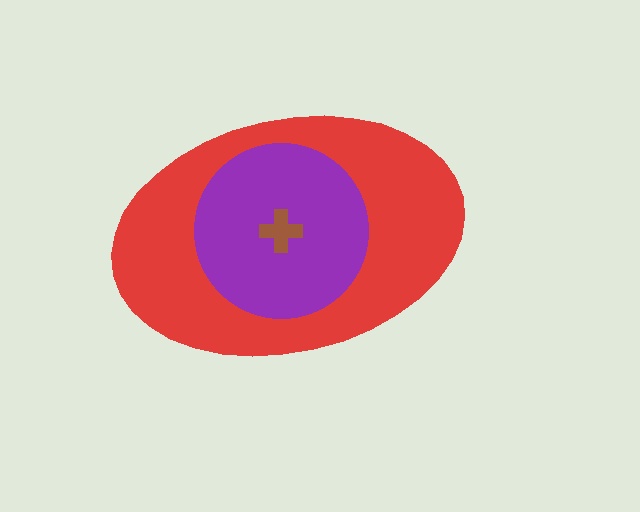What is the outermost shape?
The red ellipse.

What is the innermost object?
The brown cross.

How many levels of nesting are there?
3.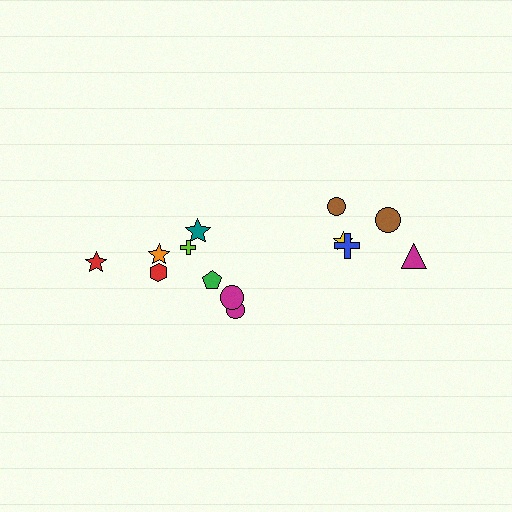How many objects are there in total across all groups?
There are 13 objects.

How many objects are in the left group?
There are 8 objects.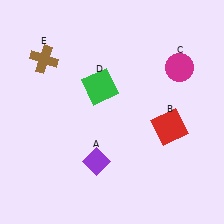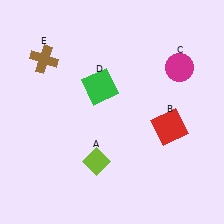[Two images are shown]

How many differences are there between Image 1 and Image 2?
There is 1 difference between the two images.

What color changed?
The diamond (A) changed from purple in Image 1 to lime in Image 2.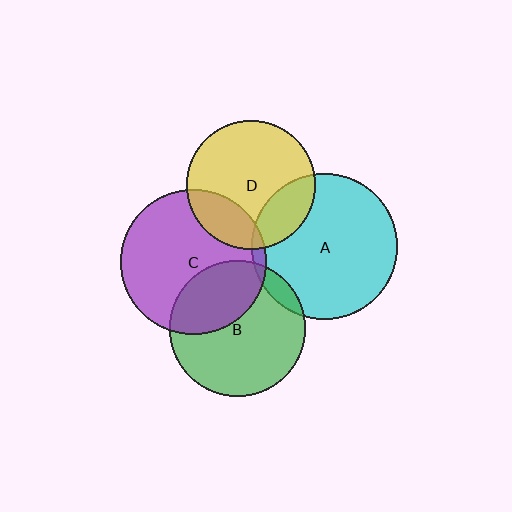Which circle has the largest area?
Circle A (cyan).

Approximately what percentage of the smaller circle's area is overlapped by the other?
Approximately 5%.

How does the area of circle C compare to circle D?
Approximately 1.3 times.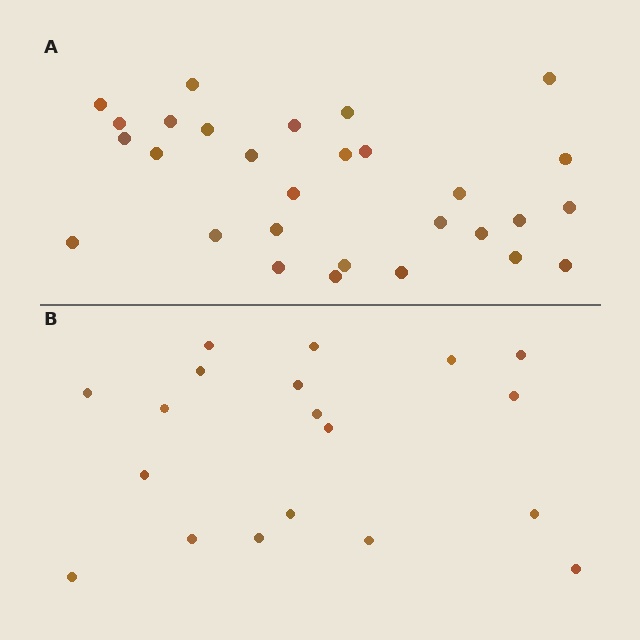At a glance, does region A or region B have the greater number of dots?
Region A (the top region) has more dots.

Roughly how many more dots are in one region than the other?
Region A has roughly 10 or so more dots than region B.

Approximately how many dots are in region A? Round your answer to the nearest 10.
About 30 dots. (The exact count is 29, which rounds to 30.)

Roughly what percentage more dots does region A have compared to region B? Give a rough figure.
About 55% more.